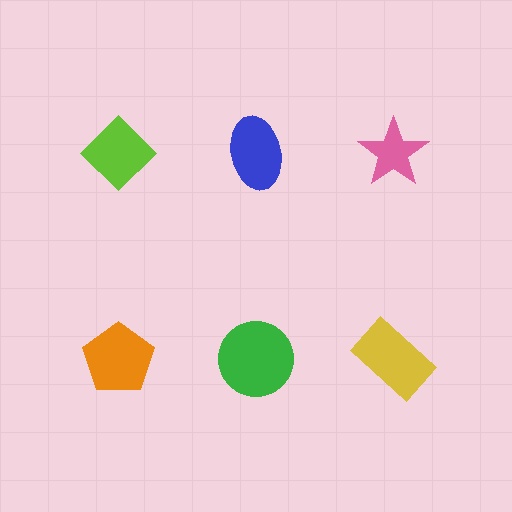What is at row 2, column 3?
A yellow rectangle.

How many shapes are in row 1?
3 shapes.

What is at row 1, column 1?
A lime diamond.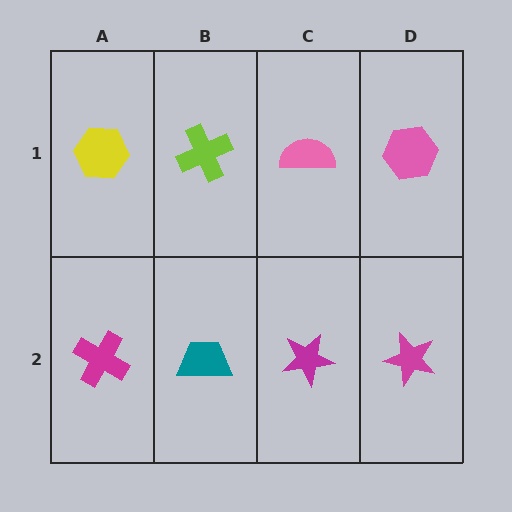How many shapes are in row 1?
4 shapes.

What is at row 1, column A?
A yellow hexagon.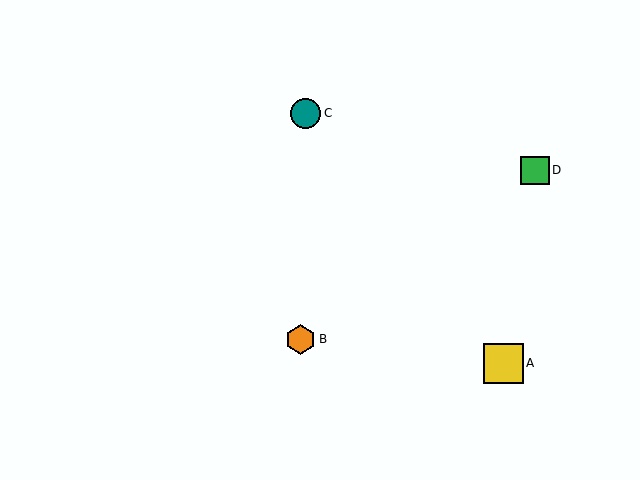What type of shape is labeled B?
Shape B is an orange hexagon.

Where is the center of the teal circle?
The center of the teal circle is at (306, 113).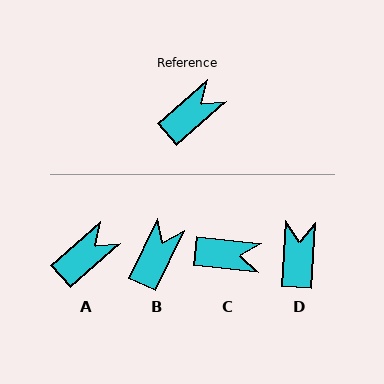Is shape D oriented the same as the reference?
No, it is off by about 45 degrees.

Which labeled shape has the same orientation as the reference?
A.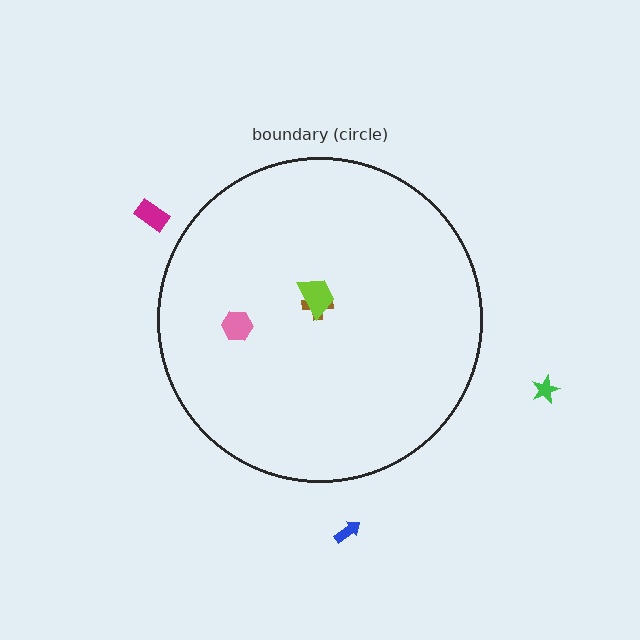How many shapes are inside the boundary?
3 inside, 3 outside.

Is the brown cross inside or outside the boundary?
Inside.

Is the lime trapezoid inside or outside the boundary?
Inside.